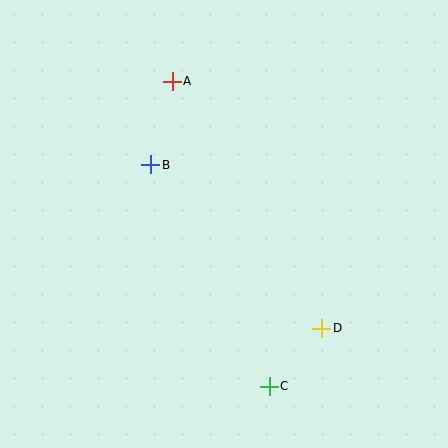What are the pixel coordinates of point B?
Point B is at (151, 165).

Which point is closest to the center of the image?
Point B at (151, 165) is closest to the center.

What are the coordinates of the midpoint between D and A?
The midpoint between D and A is at (247, 205).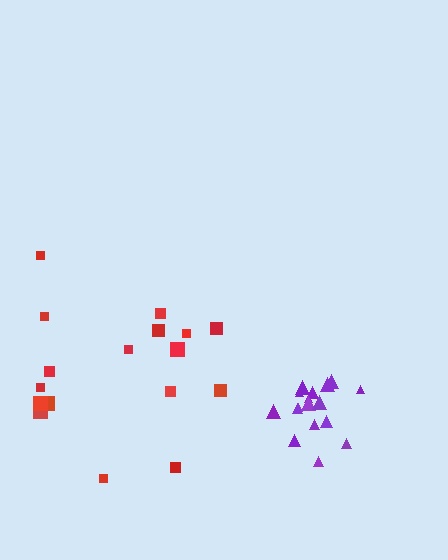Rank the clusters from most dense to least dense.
purple, red.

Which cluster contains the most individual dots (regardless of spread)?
Red (17).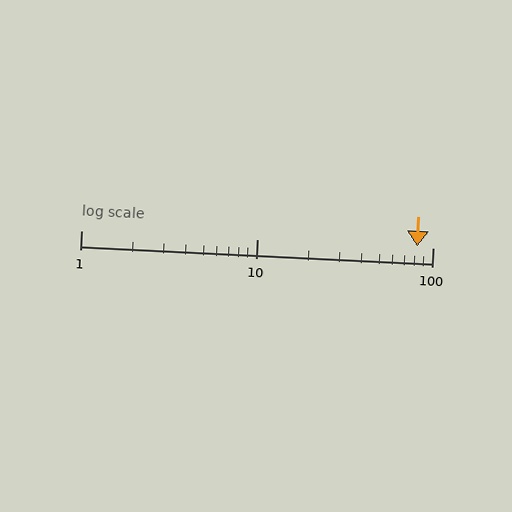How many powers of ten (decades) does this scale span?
The scale spans 2 decades, from 1 to 100.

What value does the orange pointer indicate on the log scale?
The pointer indicates approximately 82.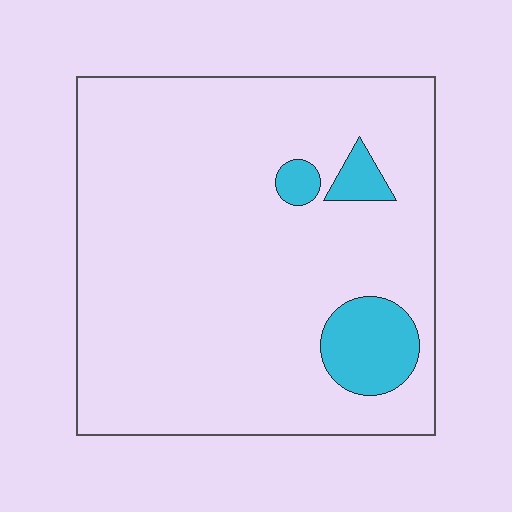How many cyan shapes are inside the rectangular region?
3.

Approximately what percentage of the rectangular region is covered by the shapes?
Approximately 10%.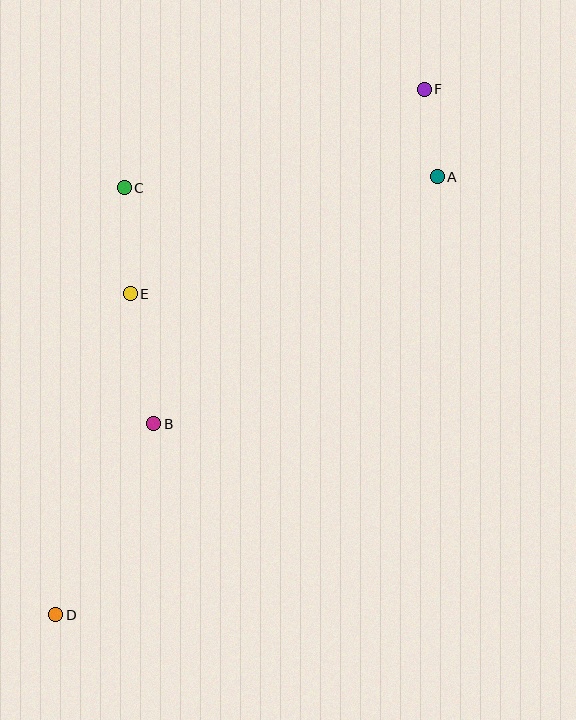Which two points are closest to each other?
Points A and F are closest to each other.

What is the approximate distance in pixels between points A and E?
The distance between A and E is approximately 329 pixels.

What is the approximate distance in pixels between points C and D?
The distance between C and D is approximately 432 pixels.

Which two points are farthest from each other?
Points D and F are farthest from each other.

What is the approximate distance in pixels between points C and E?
The distance between C and E is approximately 106 pixels.